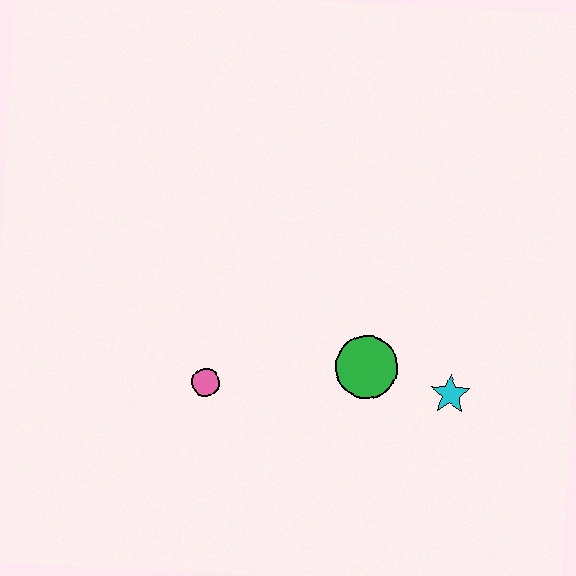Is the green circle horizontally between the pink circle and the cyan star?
Yes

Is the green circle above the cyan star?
Yes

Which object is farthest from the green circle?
The pink circle is farthest from the green circle.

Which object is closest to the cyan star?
The green circle is closest to the cyan star.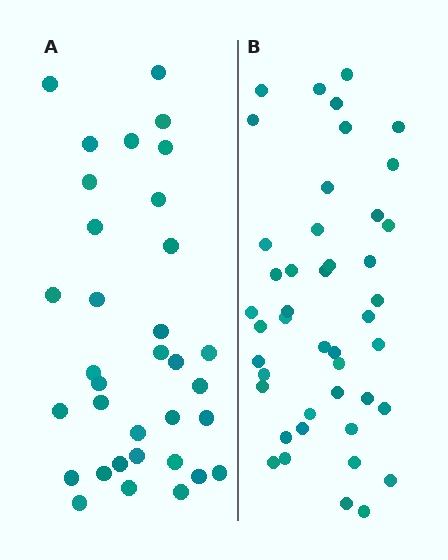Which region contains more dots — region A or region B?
Region B (the right region) has more dots.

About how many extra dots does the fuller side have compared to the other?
Region B has roughly 10 or so more dots than region A.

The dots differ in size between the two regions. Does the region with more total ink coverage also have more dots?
No. Region A has more total ink coverage because its dots are larger, but region B actually contains more individual dots. Total area can be misleading — the number of items is what matters here.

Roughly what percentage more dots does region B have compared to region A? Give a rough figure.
About 30% more.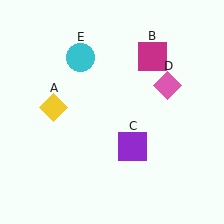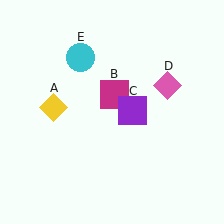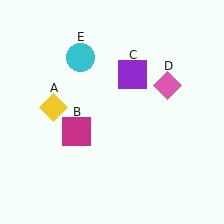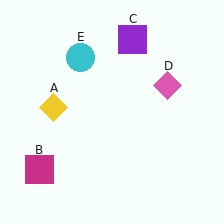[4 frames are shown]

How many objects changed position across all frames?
2 objects changed position: magenta square (object B), purple square (object C).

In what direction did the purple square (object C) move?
The purple square (object C) moved up.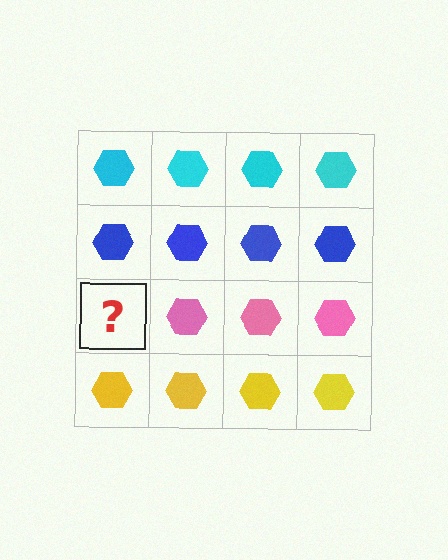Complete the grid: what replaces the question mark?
The question mark should be replaced with a pink hexagon.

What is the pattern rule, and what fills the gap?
The rule is that each row has a consistent color. The gap should be filled with a pink hexagon.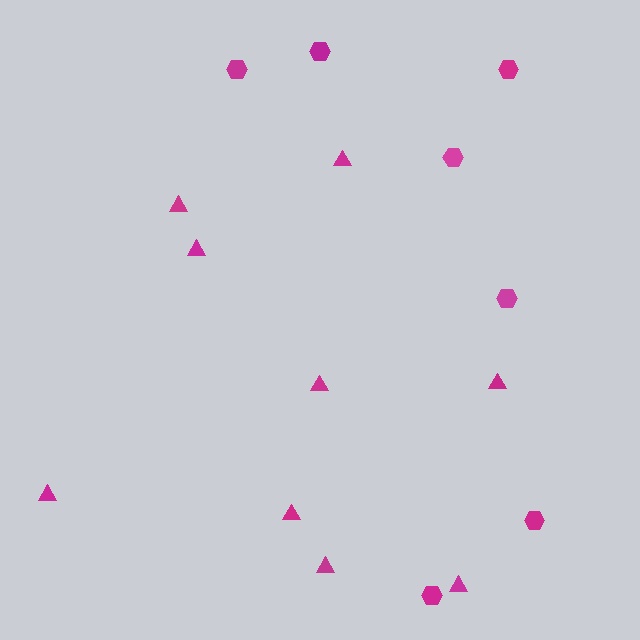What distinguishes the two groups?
There are 2 groups: one group of triangles (9) and one group of hexagons (7).